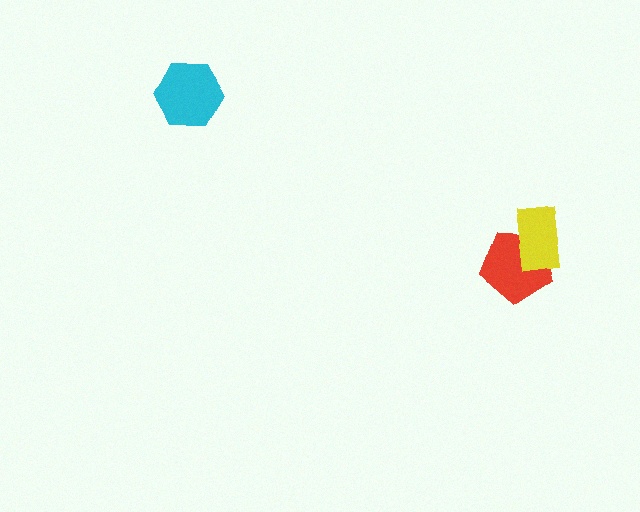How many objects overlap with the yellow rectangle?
1 object overlaps with the yellow rectangle.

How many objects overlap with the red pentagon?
1 object overlaps with the red pentagon.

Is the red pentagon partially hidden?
Yes, it is partially covered by another shape.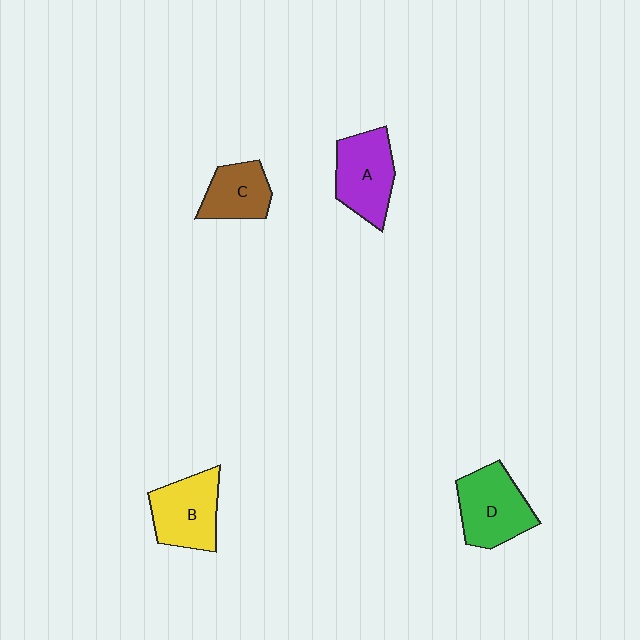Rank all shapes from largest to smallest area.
From largest to smallest: D (green), A (purple), B (yellow), C (brown).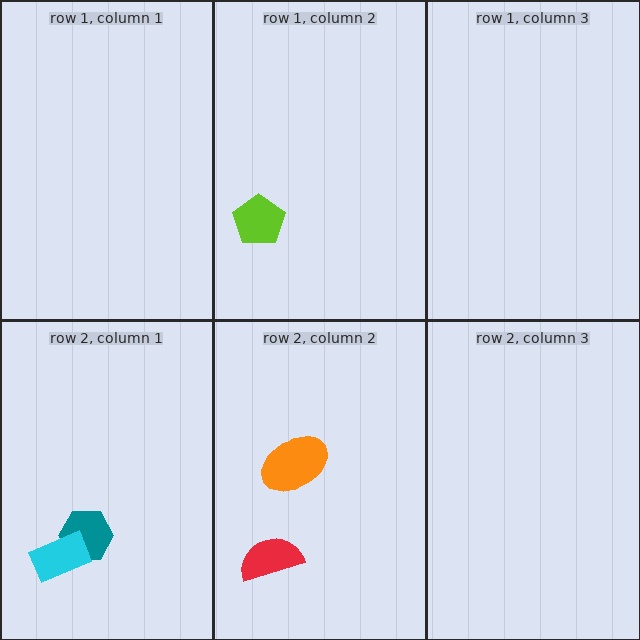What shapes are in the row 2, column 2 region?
The orange ellipse, the red semicircle.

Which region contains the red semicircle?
The row 2, column 2 region.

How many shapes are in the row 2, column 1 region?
2.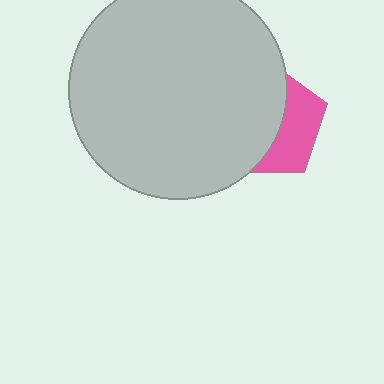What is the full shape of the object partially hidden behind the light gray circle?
The partially hidden object is a pink pentagon.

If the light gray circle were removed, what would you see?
You would see the complete pink pentagon.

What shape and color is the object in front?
The object in front is a light gray circle.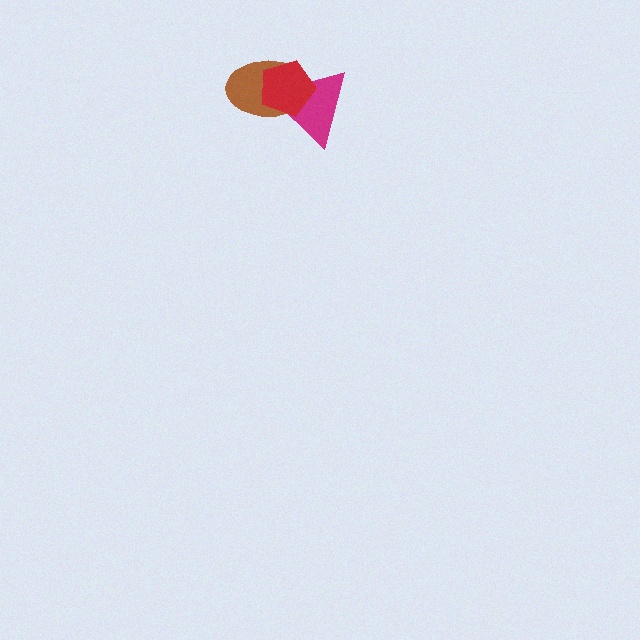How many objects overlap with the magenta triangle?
2 objects overlap with the magenta triangle.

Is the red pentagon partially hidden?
No, no other shape covers it.